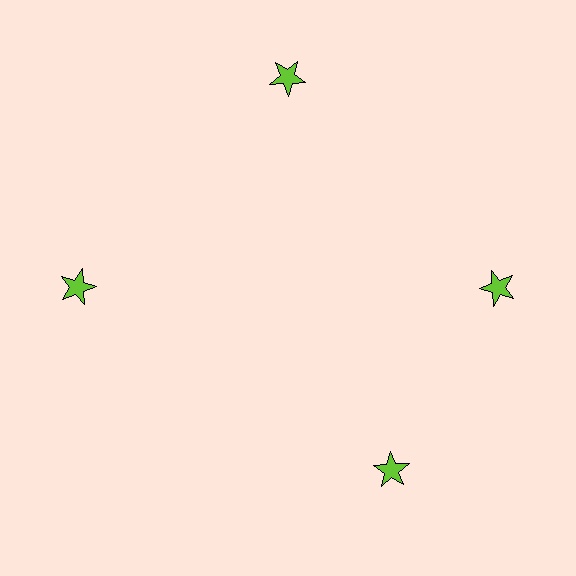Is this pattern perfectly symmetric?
No. The 4 lime stars are arranged in a ring, but one element near the 6 o'clock position is rotated out of alignment along the ring, breaking the 4-fold rotational symmetry.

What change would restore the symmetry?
The symmetry would be restored by rotating it back into even spacing with its neighbors so that all 4 stars sit at equal angles and equal distance from the center.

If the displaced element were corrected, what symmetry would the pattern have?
It would have 4-fold rotational symmetry — the pattern would map onto itself every 90 degrees.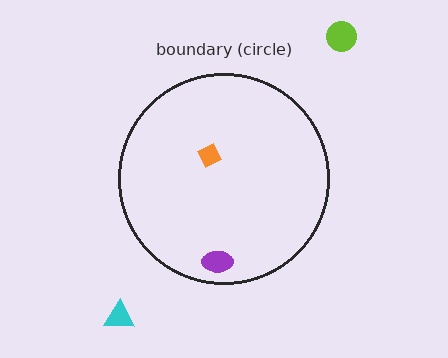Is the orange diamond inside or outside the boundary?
Inside.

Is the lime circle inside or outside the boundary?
Outside.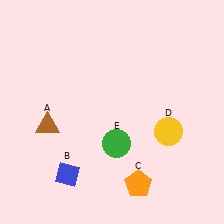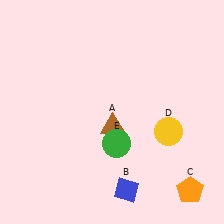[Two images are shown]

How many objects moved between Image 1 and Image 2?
3 objects moved between the two images.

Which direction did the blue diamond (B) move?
The blue diamond (B) moved right.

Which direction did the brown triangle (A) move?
The brown triangle (A) moved right.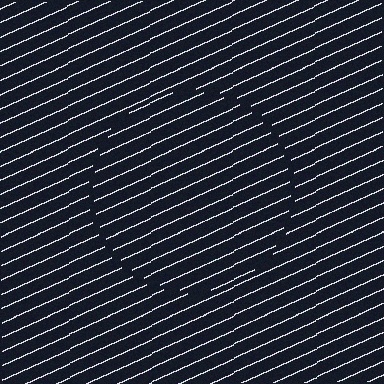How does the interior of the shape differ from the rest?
The interior of the shape contains the same grating, shifted by half a period — the contour is defined by the phase discontinuity where line-ends from the inner and outer gratings abut.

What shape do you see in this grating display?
An illusory circle. The interior of the shape contains the same grating, shifted by half a period — the contour is defined by the phase discontinuity where line-ends from the inner and outer gratings abut.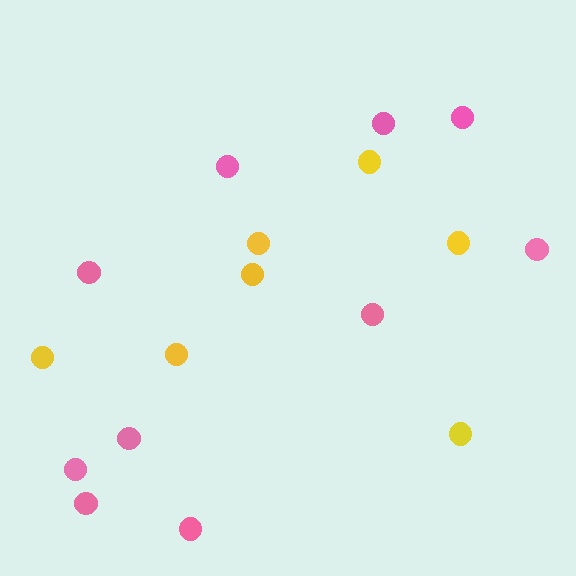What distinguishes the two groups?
There are 2 groups: one group of yellow circles (7) and one group of pink circles (10).